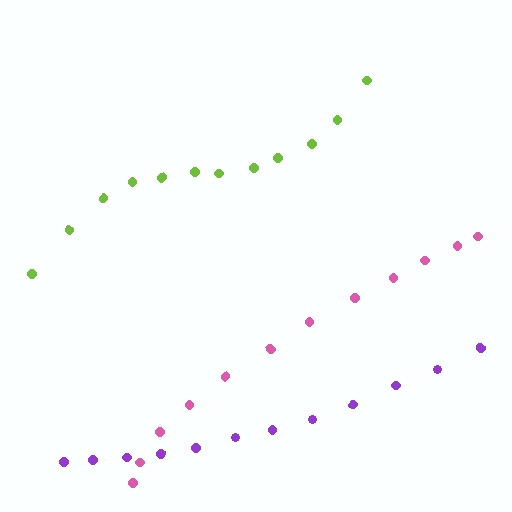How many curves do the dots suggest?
There are 3 distinct paths.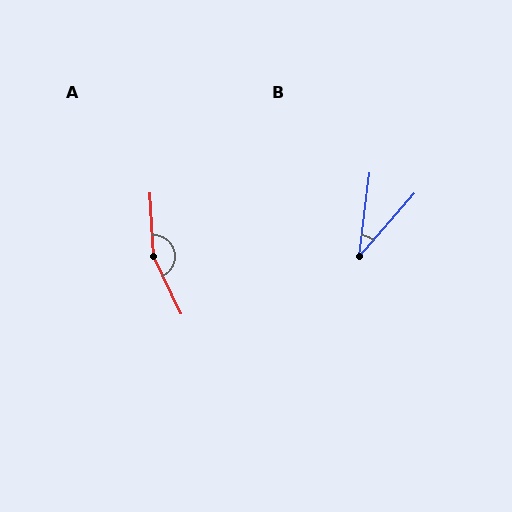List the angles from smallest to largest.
B (34°), A (158°).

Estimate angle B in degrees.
Approximately 34 degrees.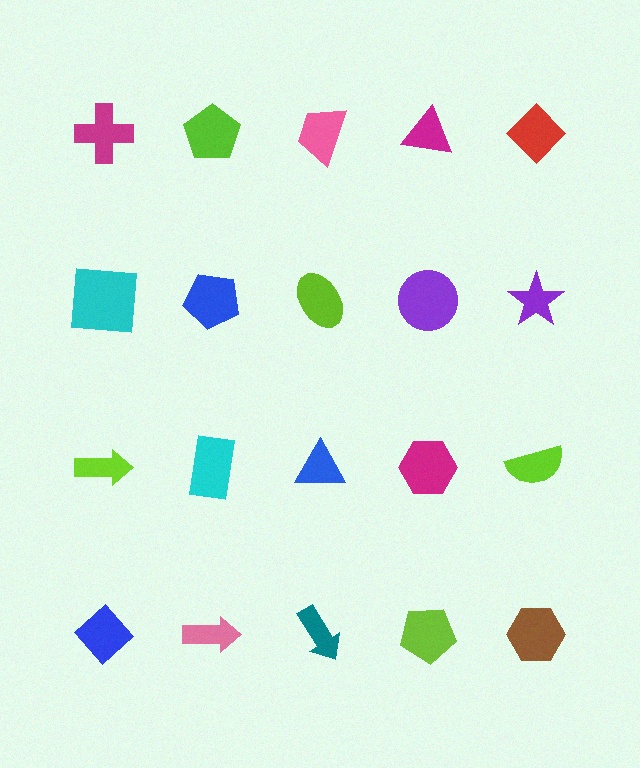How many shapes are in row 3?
5 shapes.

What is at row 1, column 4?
A magenta triangle.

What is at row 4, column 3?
A teal arrow.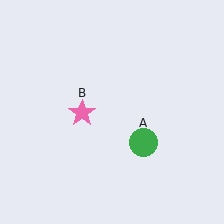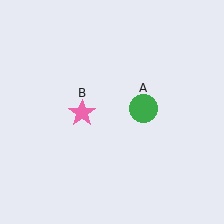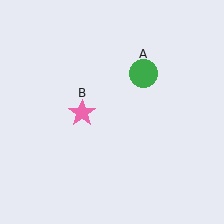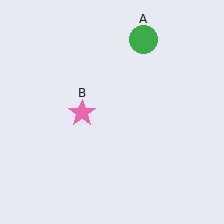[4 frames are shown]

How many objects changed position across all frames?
1 object changed position: green circle (object A).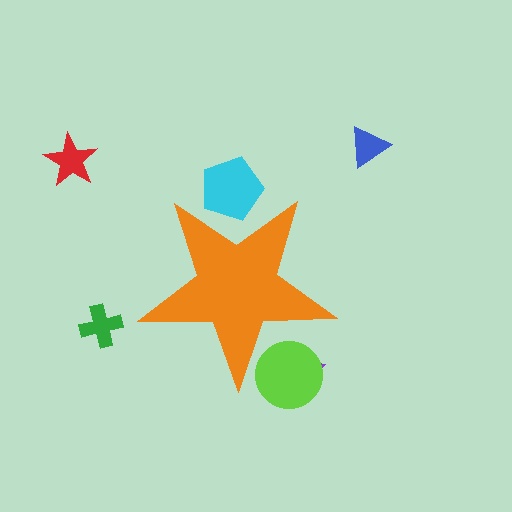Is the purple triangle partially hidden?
Yes, the purple triangle is partially hidden behind the orange star.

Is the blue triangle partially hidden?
No, the blue triangle is fully visible.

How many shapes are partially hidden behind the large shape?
3 shapes are partially hidden.